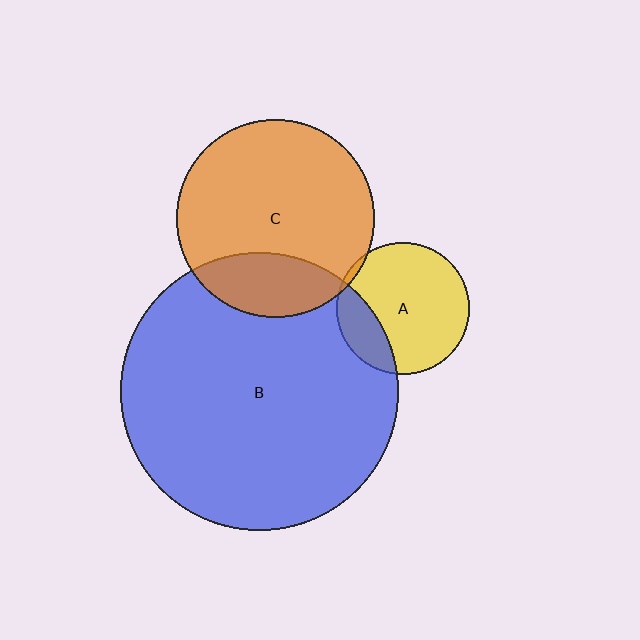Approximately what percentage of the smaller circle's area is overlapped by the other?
Approximately 5%.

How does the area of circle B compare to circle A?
Approximately 4.4 times.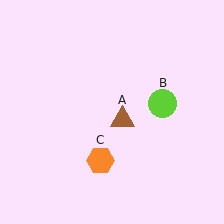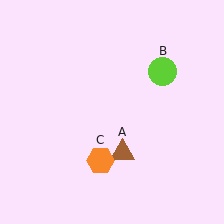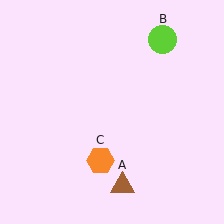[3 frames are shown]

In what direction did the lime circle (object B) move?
The lime circle (object B) moved up.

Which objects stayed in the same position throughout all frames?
Orange hexagon (object C) remained stationary.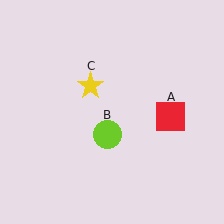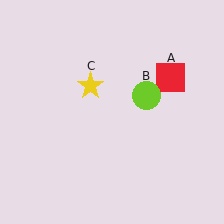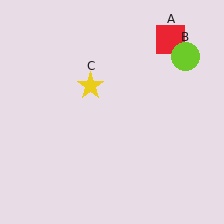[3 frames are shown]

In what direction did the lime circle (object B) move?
The lime circle (object B) moved up and to the right.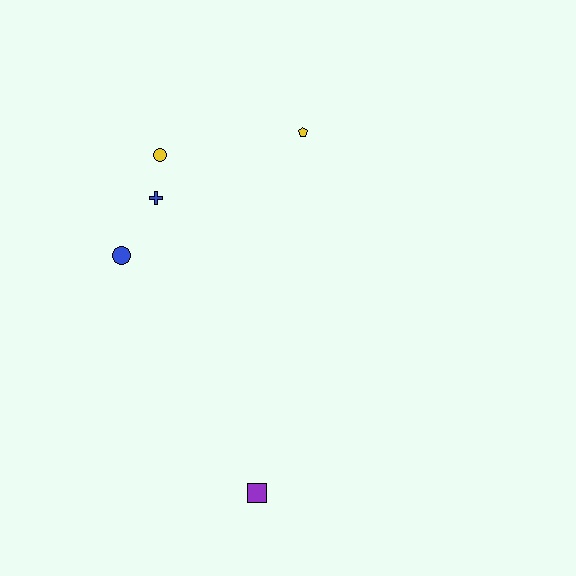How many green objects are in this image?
There are no green objects.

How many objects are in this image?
There are 5 objects.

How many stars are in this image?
There are no stars.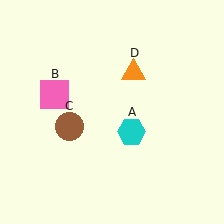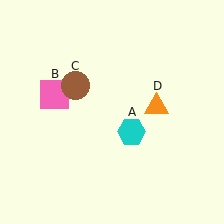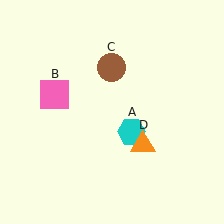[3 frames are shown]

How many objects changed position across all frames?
2 objects changed position: brown circle (object C), orange triangle (object D).